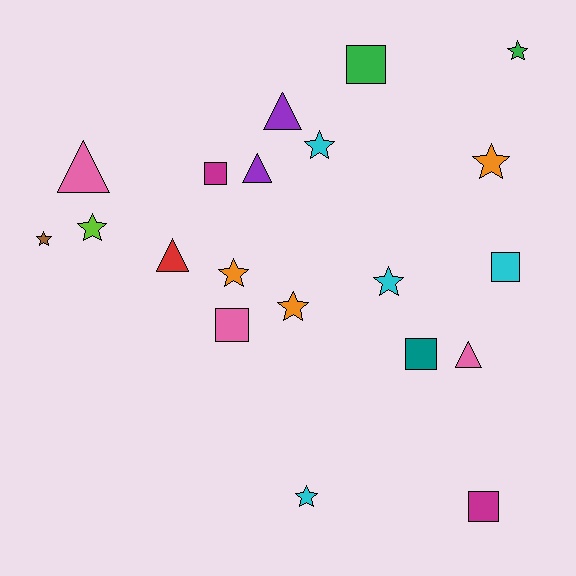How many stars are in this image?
There are 9 stars.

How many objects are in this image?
There are 20 objects.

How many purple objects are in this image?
There are 2 purple objects.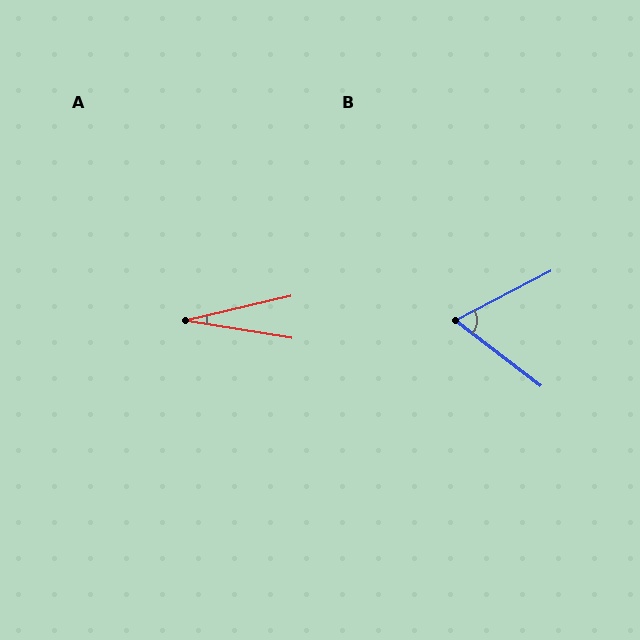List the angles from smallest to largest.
A (23°), B (65°).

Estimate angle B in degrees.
Approximately 65 degrees.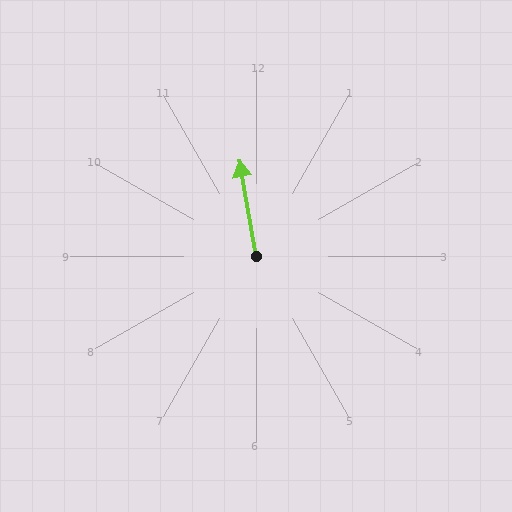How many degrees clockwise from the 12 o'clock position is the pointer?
Approximately 350 degrees.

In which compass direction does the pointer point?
North.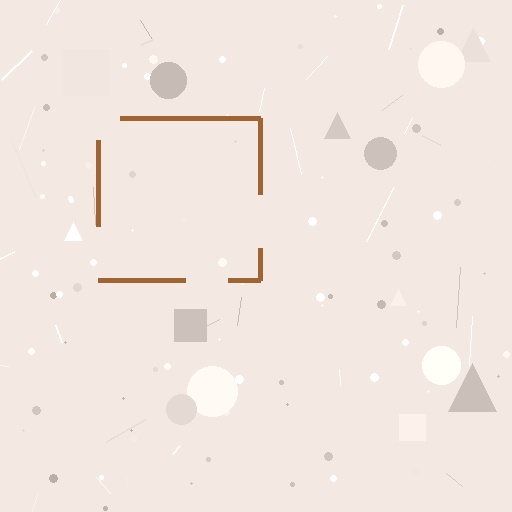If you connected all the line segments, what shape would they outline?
They would outline a square.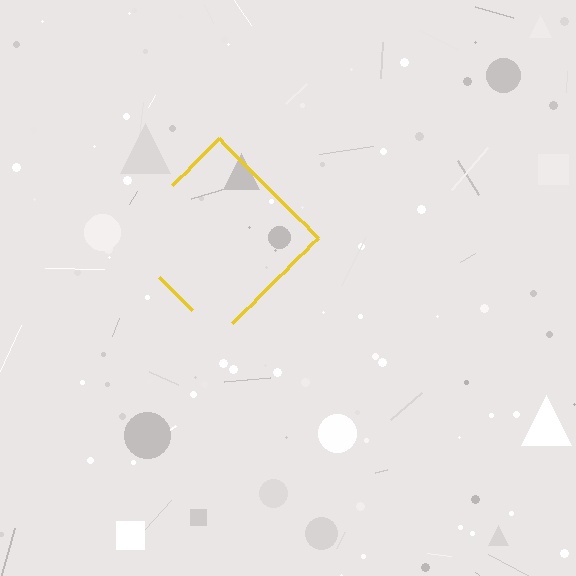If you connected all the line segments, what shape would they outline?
They would outline a diamond.